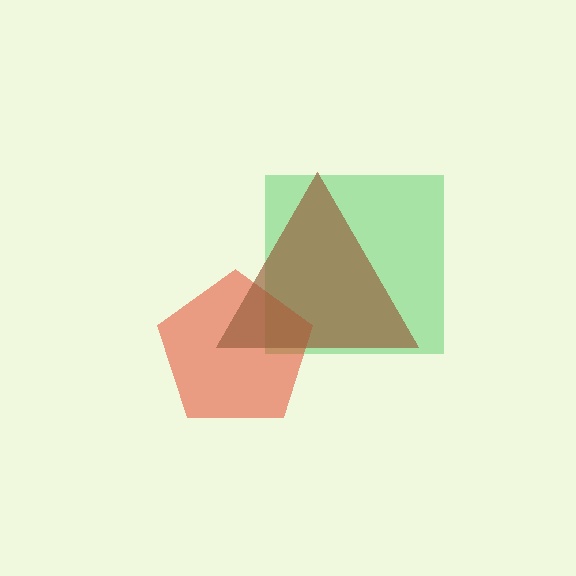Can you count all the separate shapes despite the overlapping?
Yes, there are 3 separate shapes.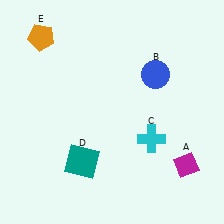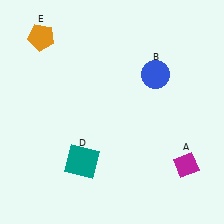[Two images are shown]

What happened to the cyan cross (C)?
The cyan cross (C) was removed in Image 2. It was in the bottom-right area of Image 1.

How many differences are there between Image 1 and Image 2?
There is 1 difference between the two images.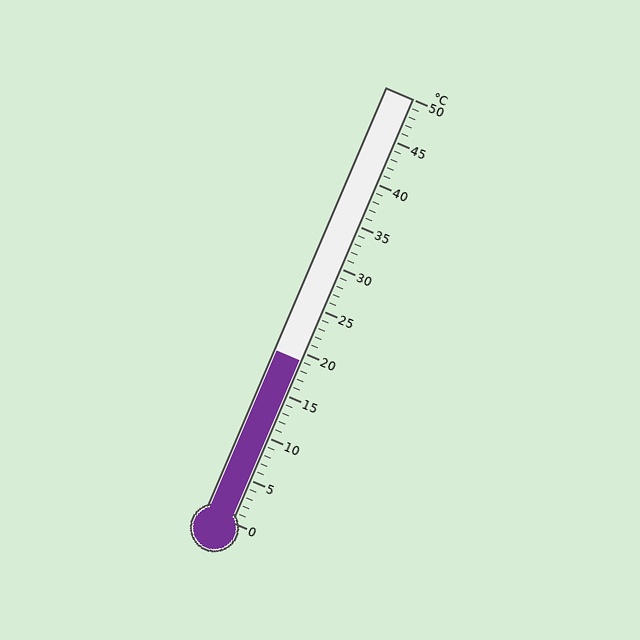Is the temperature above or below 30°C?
The temperature is below 30°C.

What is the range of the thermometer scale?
The thermometer scale ranges from 0°C to 50°C.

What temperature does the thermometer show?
The thermometer shows approximately 19°C.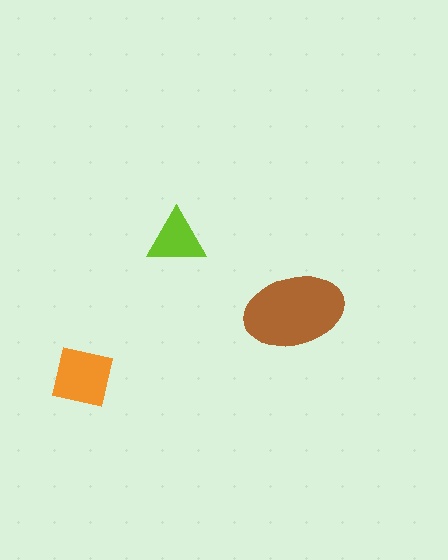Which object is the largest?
The brown ellipse.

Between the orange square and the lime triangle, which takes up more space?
The orange square.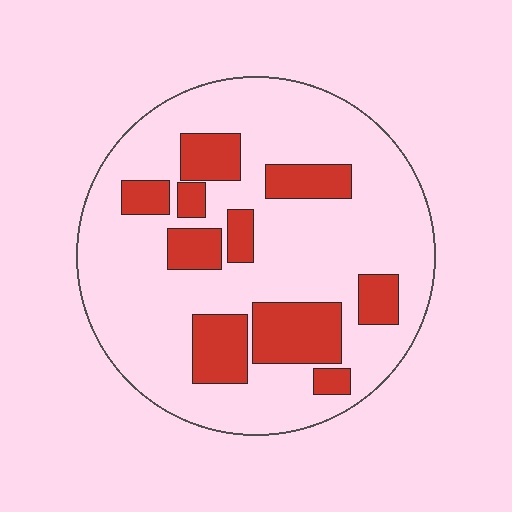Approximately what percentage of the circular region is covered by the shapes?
Approximately 25%.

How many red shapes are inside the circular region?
10.